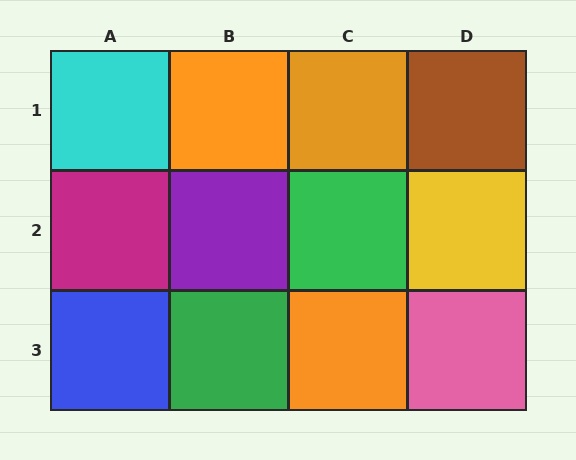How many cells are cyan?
1 cell is cyan.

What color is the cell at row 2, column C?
Green.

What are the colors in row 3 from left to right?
Blue, green, orange, pink.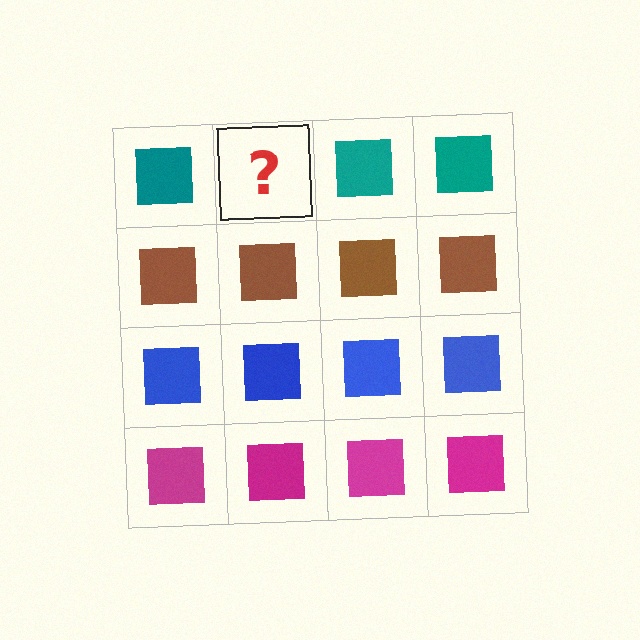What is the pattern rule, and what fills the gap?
The rule is that each row has a consistent color. The gap should be filled with a teal square.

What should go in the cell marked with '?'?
The missing cell should contain a teal square.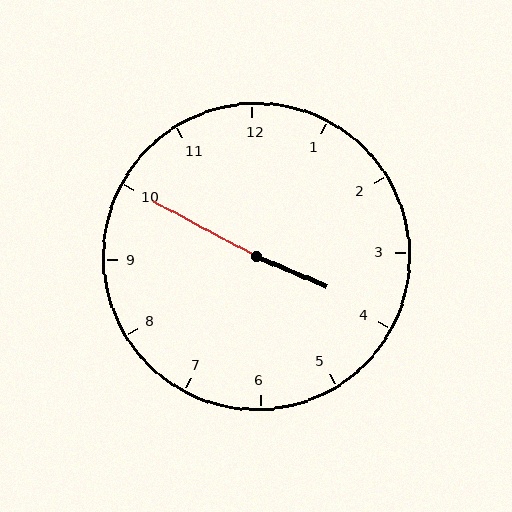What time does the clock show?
3:50.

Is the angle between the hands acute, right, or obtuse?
It is obtuse.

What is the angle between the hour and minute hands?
Approximately 175 degrees.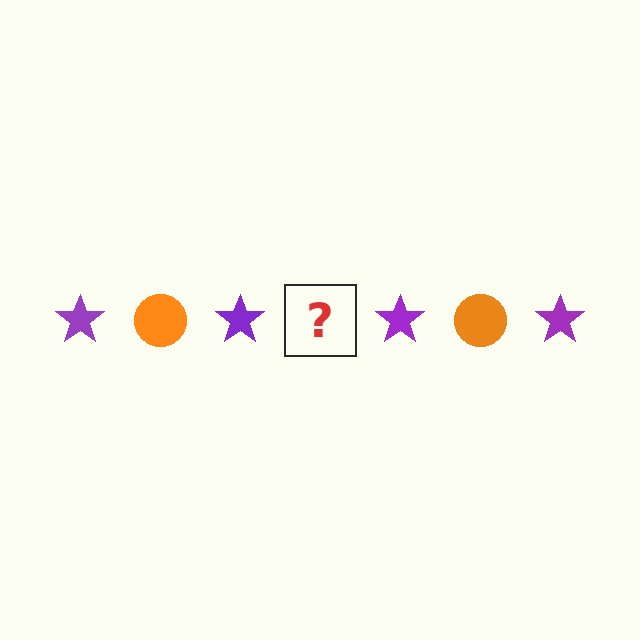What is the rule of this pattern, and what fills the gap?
The rule is that the pattern alternates between purple star and orange circle. The gap should be filled with an orange circle.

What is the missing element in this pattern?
The missing element is an orange circle.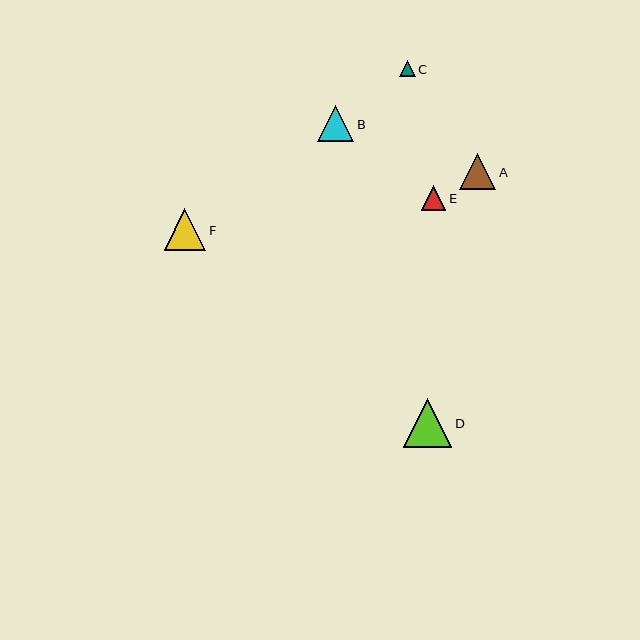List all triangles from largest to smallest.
From largest to smallest: D, F, B, A, E, C.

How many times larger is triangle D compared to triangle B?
Triangle D is approximately 1.3 times the size of triangle B.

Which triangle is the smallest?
Triangle C is the smallest with a size of approximately 16 pixels.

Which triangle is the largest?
Triangle D is the largest with a size of approximately 49 pixels.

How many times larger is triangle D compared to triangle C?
Triangle D is approximately 3.0 times the size of triangle C.